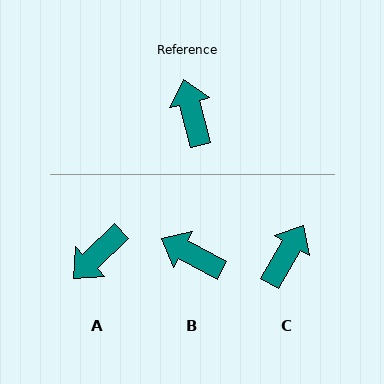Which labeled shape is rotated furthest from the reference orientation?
A, about 119 degrees away.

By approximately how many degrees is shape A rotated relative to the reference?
Approximately 119 degrees counter-clockwise.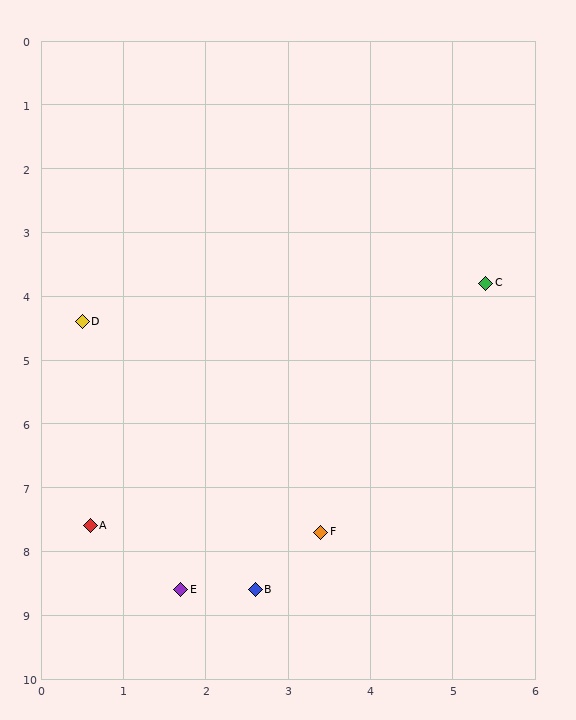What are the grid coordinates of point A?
Point A is at approximately (0.6, 7.6).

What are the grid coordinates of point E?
Point E is at approximately (1.7, 8.6).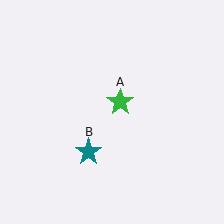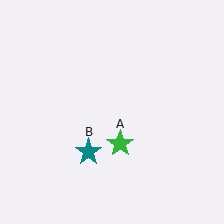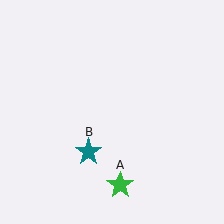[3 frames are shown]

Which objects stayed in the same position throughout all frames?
Teal star (object B) remained stationary.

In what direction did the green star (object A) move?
The green star (object A) moved down.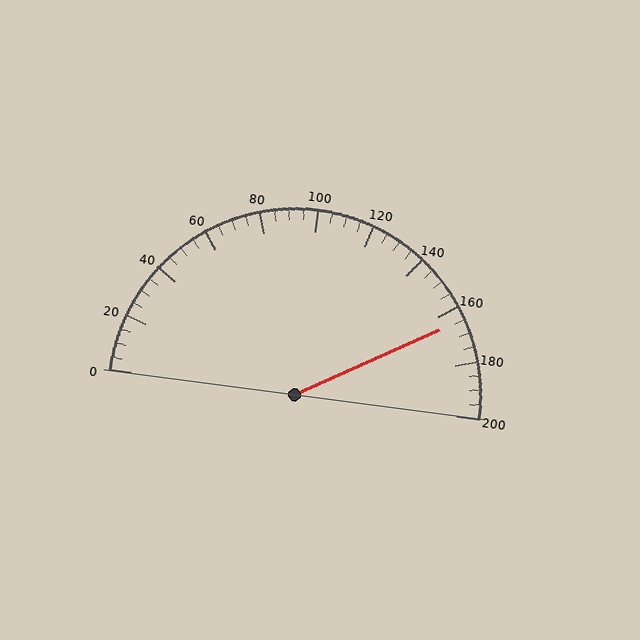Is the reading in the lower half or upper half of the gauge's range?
The reading is in the upper half of the range (0 to 200).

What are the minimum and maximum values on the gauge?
The gauge ranges from 0 to 200.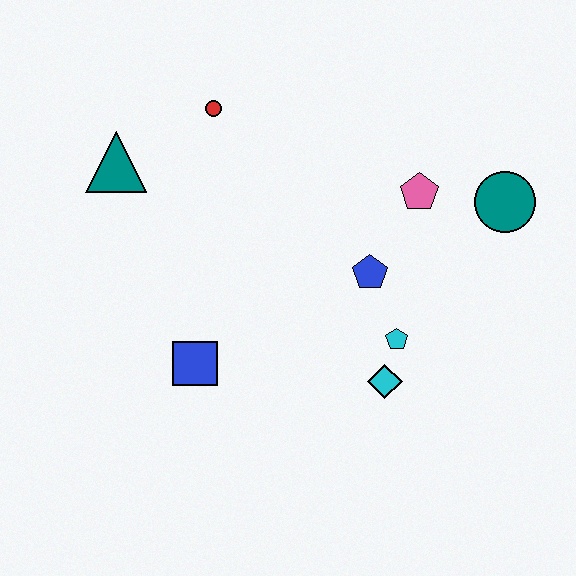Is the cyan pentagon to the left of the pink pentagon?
Yes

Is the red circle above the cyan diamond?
Yes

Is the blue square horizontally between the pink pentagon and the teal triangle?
Yes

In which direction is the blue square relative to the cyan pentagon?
The blue square is to the left of the cyan pentagon.